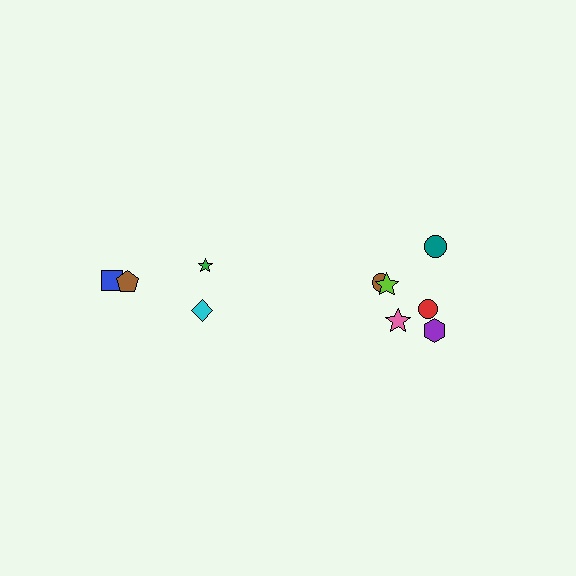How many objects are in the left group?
There are 4 objects.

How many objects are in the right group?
There are 6 objects.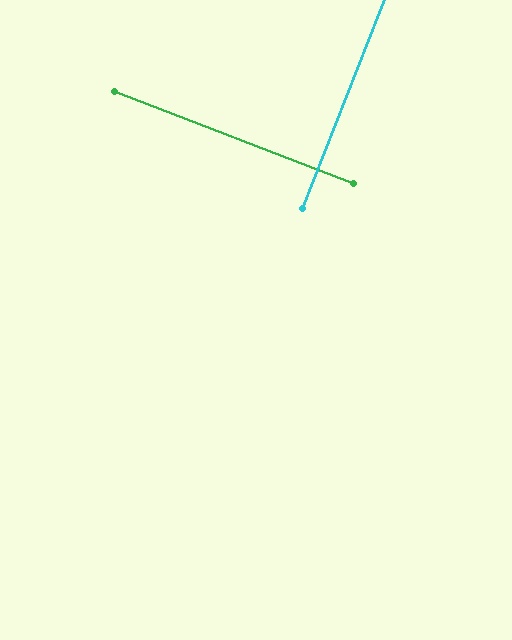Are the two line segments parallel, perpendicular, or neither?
Perpendicular — they meet at approximately 90°.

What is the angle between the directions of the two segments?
Approximately 90 degrees.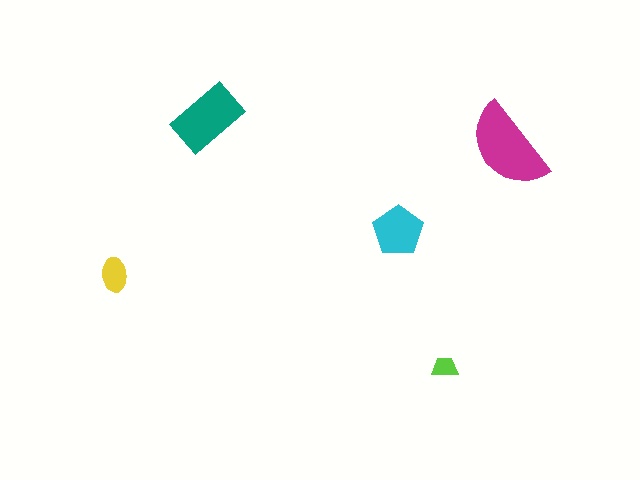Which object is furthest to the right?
The magenta semicircle is rightmost.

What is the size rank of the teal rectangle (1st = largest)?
2nd.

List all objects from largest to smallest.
The magenta semicircle, the teal rectangle, the cyan pentagon, the yellow ellipse, the lime trapezoid.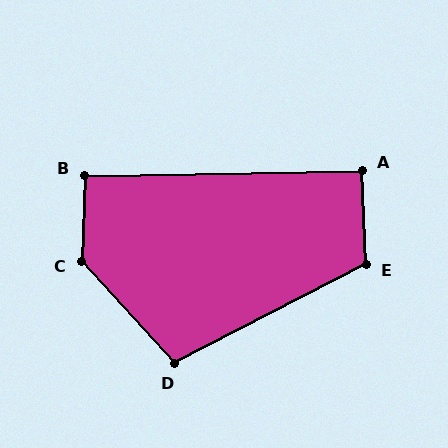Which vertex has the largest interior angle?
C, at approximately 135 degrees.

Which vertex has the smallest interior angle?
A, at approximately 92 degrees.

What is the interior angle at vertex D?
Approximately 105 degrees (obtuse).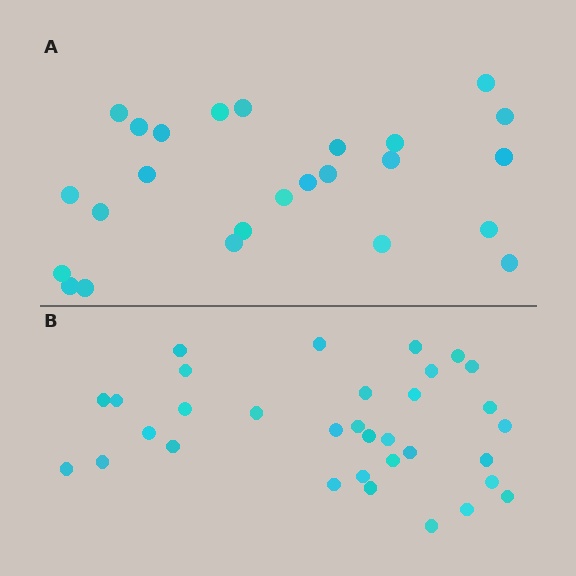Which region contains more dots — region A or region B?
Region B (the bottom region) has more dots.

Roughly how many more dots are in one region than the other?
Region B has roughly 8 or so more dots than region A.